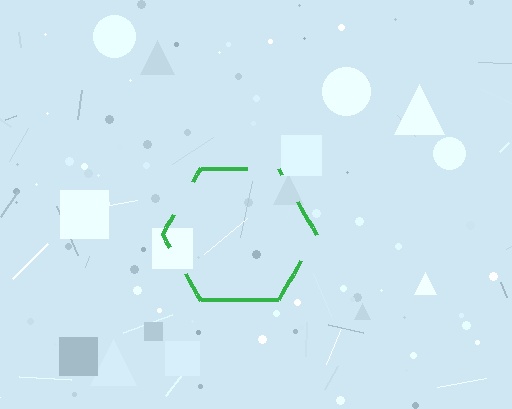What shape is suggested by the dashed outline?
The dashed outline suggests a hexagon.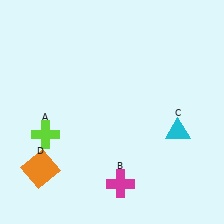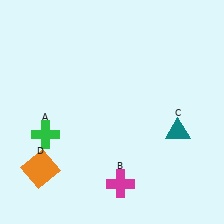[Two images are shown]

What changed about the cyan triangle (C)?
In Image 1, C is cyan. In Image 2, it changed to teal.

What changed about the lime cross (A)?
In Image 1, A is lime. In Image 2, it changed to green.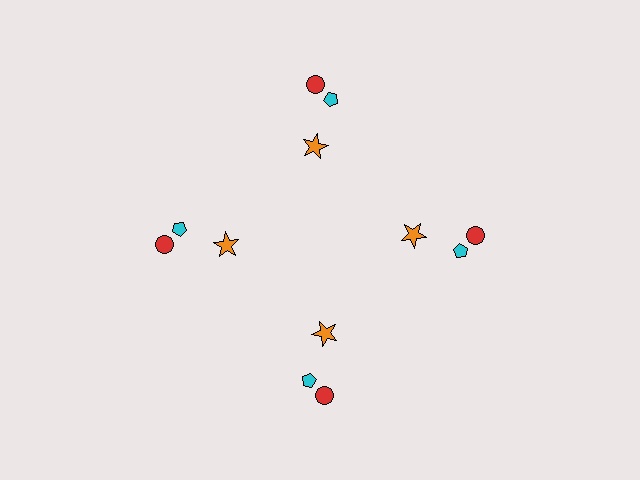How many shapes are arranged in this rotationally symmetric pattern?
There are 12 shapes, arranged in 4 groups of 3.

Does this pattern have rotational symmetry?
Yes, this pattern has 4-fold rotational symmetry. It looks the same after rotating 90 degrees around the center.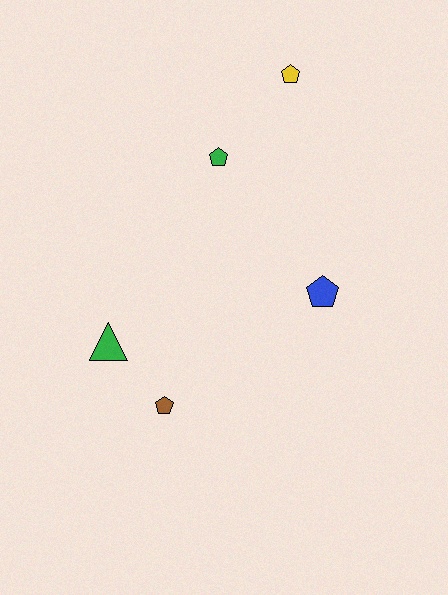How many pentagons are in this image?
There are 4 pentagons.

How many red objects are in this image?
There are no red objects.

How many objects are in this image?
There are 5 objects.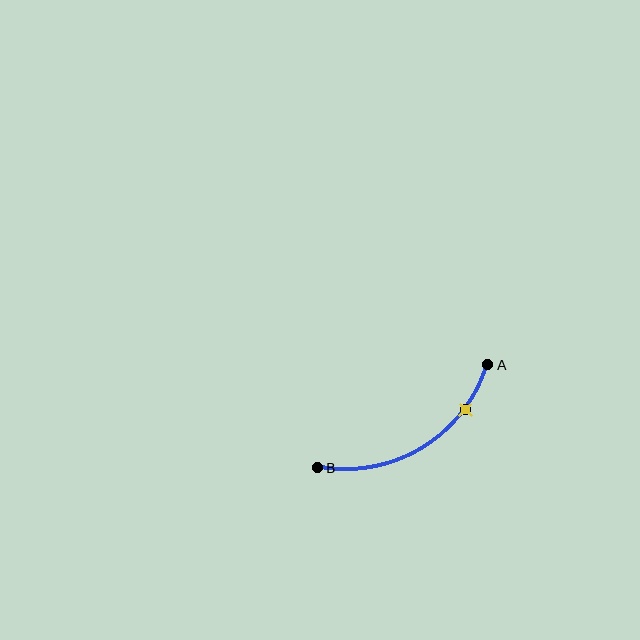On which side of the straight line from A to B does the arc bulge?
The arc bulges below the straight line connecting A and B.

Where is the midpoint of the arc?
The arc midpoint is the point on the curve farthest from the straight line joining A and B. It sits below that line.